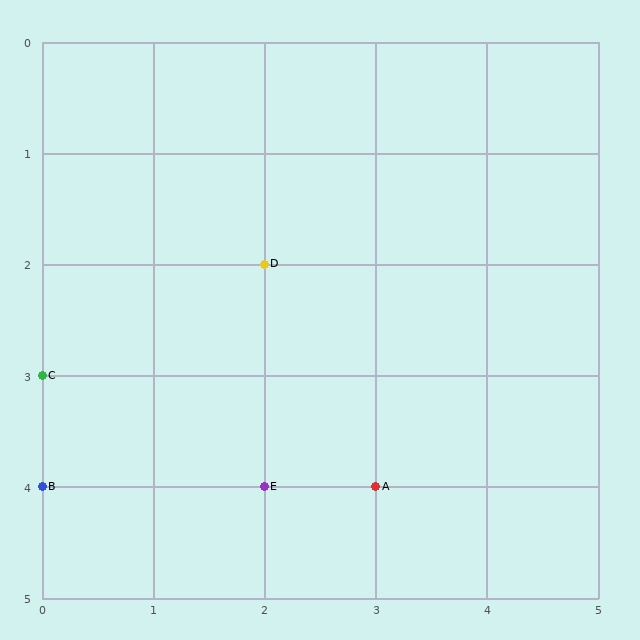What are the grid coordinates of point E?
Point E is at grid coordinates (2, 4).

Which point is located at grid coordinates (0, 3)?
Point C is at (0, 3).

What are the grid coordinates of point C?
Point C is at grid coordinates (0, 3).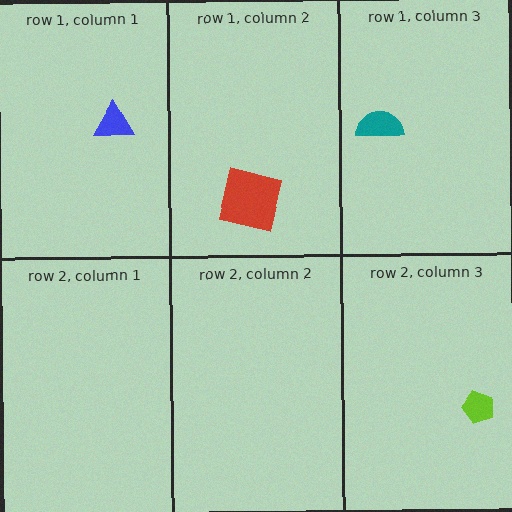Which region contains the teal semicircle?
The row 1, column 3 region.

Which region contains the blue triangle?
The row 1, column 1 region.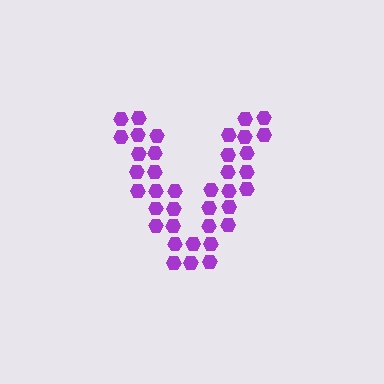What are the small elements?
The small elements are hexagons.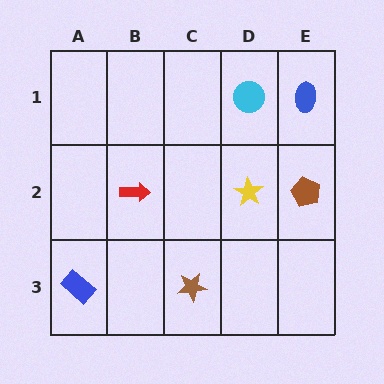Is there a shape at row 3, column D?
No, that cell is empty.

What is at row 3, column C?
A brown star.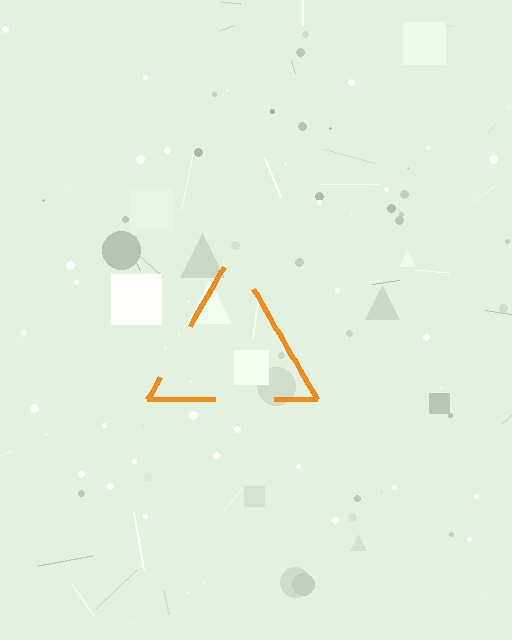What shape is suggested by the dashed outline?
The dashed outline suggests a triangle.